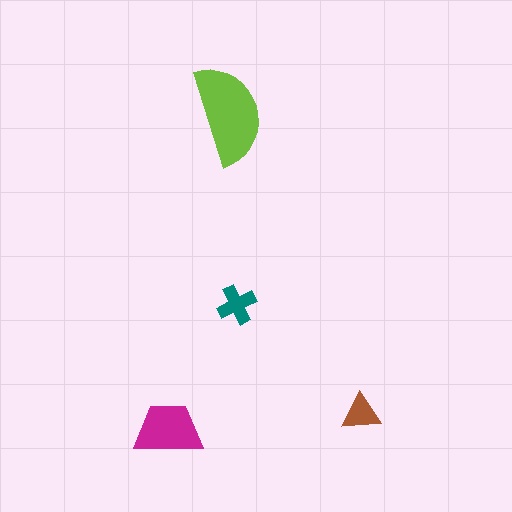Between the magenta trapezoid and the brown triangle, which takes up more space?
The magenta trapezoid.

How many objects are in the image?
There are 4 objects in the image.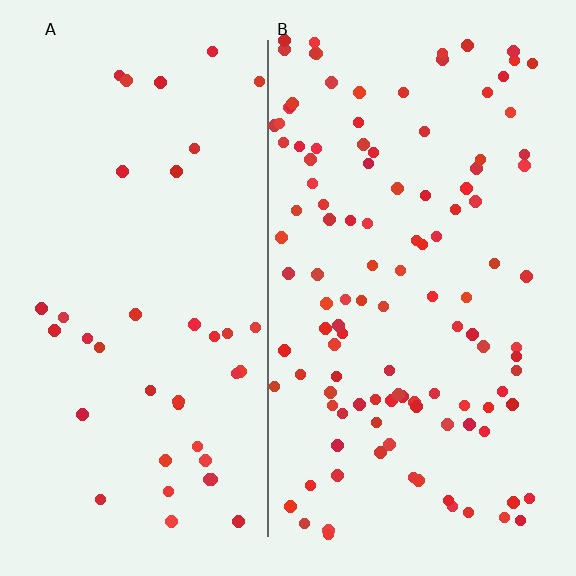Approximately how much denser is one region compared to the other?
Approximately 2.9× — region B over region A.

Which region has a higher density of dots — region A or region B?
B (the right).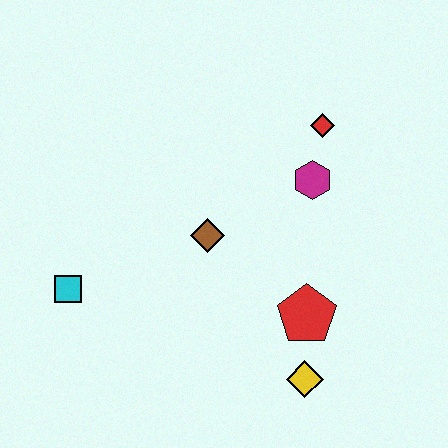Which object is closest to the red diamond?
The magenta hexagon is closest to the red diamond.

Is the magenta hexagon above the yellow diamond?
Yes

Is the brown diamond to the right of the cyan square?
Yes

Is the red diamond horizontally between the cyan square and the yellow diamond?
No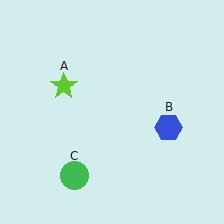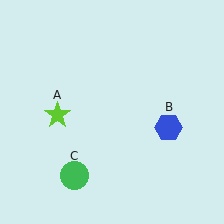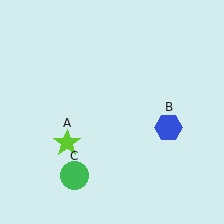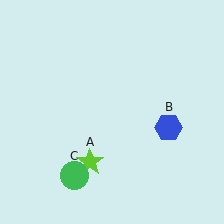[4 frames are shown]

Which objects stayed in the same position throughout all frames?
Blue hexagon (object B) and green circle (object C) remained stationary.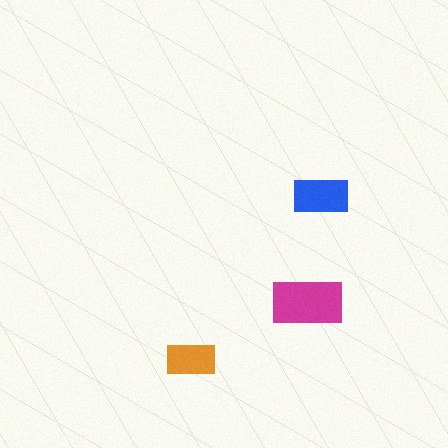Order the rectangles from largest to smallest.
the magenta one, the blue one, the orange one.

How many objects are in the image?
There are 3 objects in the image.